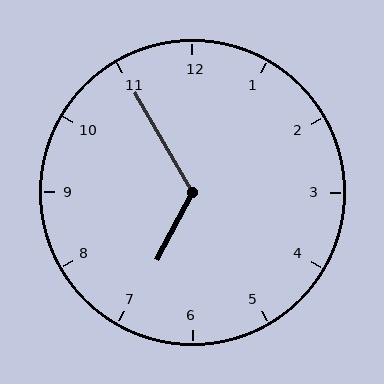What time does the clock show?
6:55.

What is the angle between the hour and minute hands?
Approximately 122 degrees.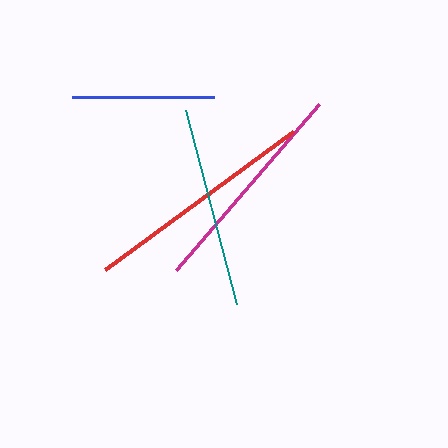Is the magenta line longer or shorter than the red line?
The red line is longer than the magenta line.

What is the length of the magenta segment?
The magenta segment is approximately 219 pixels long.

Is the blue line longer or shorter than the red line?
The red line is longer than the blue line.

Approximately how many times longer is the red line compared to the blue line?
The red line is approximately 1.6 times the length of the blue line.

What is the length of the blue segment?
The blue segment is approximately 141 pixels long.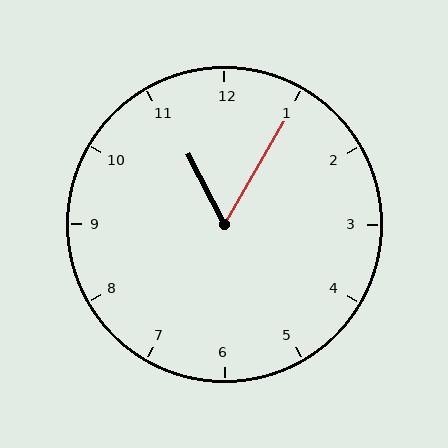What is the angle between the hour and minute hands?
Approximately 58 degrees.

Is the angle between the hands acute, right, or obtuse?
It is acute.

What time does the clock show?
11:05.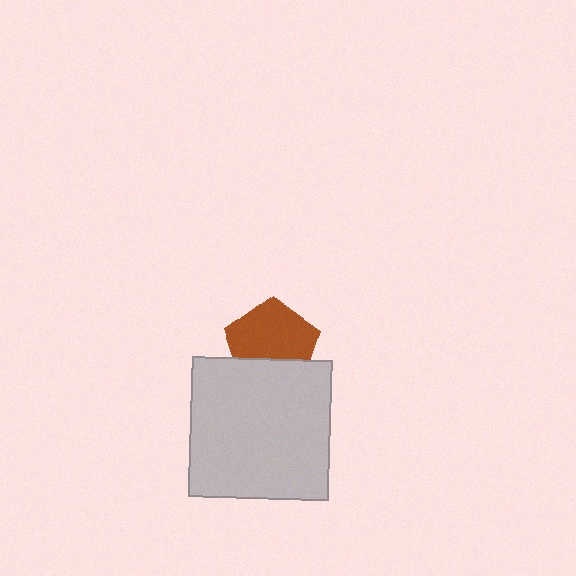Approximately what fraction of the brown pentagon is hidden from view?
Roughly 32% of the brown pentagon is hidden behind the light gray square.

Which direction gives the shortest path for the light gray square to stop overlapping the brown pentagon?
Moving down gives the shortest separation.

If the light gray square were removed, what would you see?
You would see the complete brown pentagon.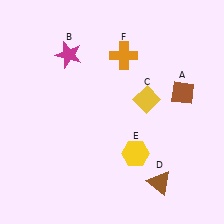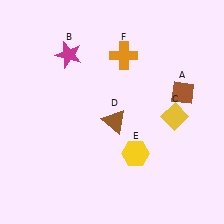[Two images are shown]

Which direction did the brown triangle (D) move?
The brown triangle (D) moved up.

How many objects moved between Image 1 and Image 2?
2 objects moved between the two images.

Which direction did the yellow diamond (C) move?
The yellow diamond (C) moved right.